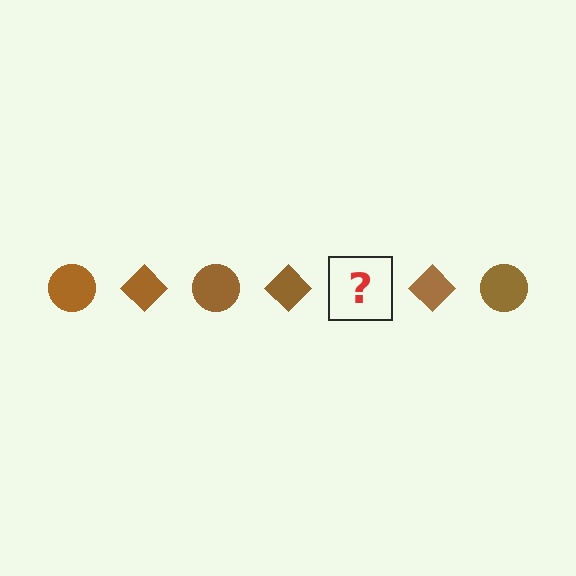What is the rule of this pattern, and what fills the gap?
The rule is that the pattern cycles through circle, diamond shapes in brown. The gap should be filled with a brown circle.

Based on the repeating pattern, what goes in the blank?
The blank should be a brown circle.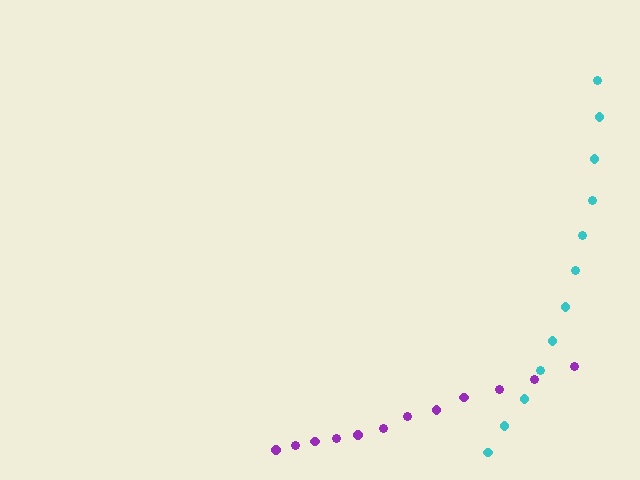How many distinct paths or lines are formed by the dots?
There are 2 distinct paths.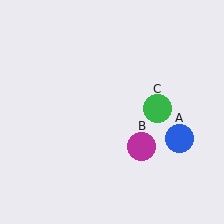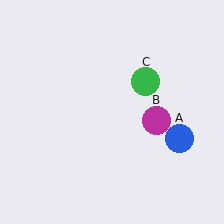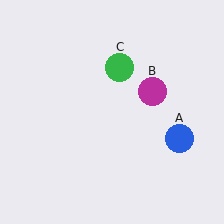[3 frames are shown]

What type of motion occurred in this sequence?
The magenta circle (object B), green circle (object C) rotated counterclockwise around the center of the scene.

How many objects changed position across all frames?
2 objects changed position: magenta circle (object B), green circle (object C).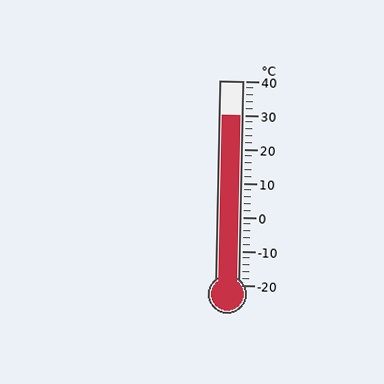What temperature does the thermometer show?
The thermometer shows approximately 30°C.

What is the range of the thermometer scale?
The thermometer scale ranges from -20°C to 40°C.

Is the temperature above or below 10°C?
The temperature is above 10°C.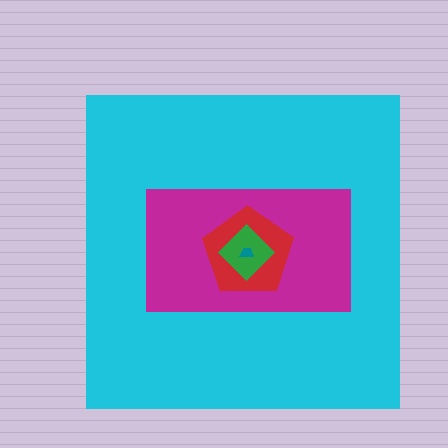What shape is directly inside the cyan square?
The magenta rectangle.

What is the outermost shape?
The cyan square.